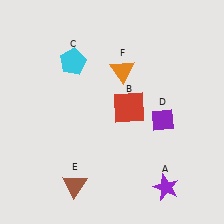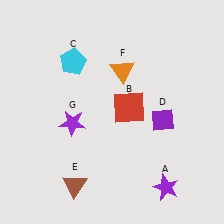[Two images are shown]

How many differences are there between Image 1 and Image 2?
There is 1 difference between the two images.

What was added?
A purple star (G) was added in Image 2.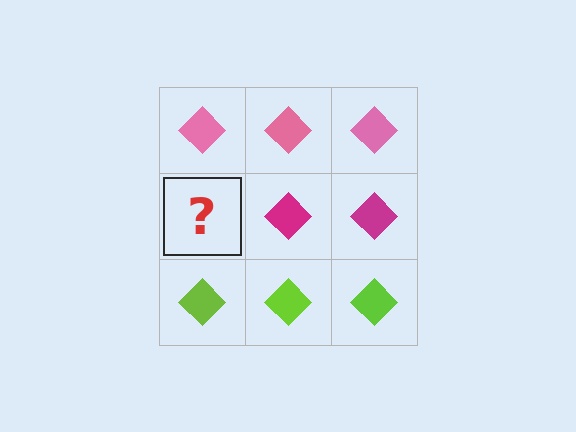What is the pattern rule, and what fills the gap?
The rule is that each row has a consistent color. The gap should be filled with a magenta diamond.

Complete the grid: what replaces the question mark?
The question mark should be replaced with a magenta diamond.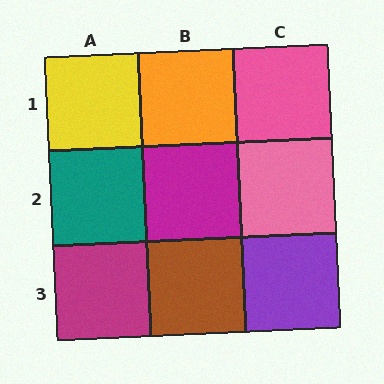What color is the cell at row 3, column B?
Brown.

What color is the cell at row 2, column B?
Magenta.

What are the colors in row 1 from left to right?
Yellow, orange, pink.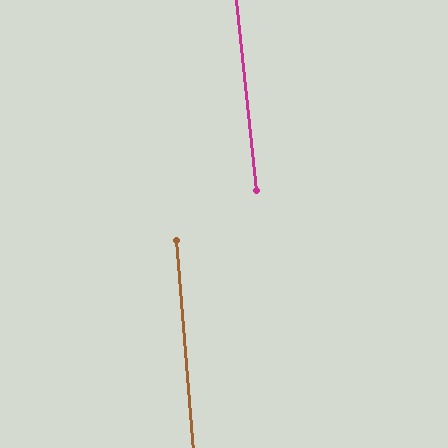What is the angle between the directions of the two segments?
Approximately 1 degree.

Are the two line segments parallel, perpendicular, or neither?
Parallel — their directions differ by only 1.3°.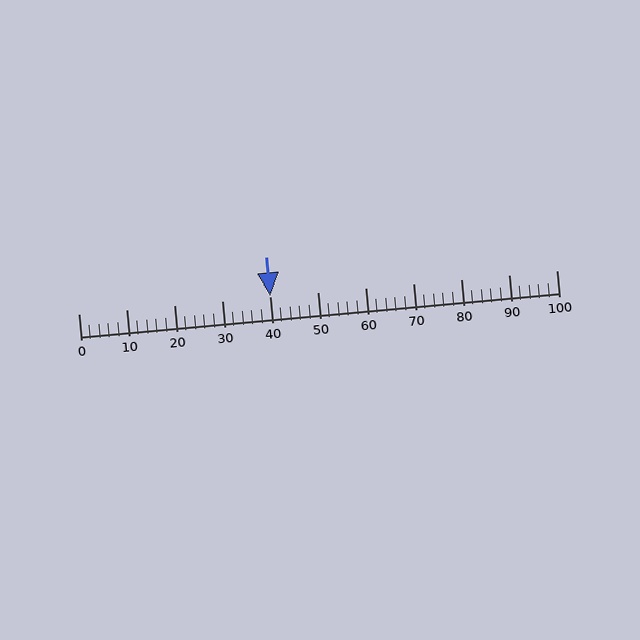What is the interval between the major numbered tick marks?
The major tick marks are spaced 10 units apart.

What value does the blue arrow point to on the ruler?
The blue arrow points to approximately 40.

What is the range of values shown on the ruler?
The ruler shows values from 0 to 100.